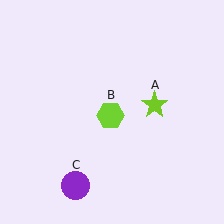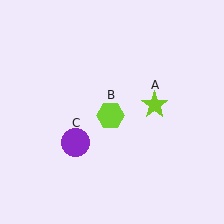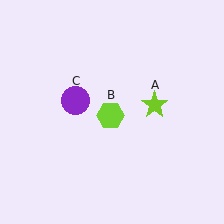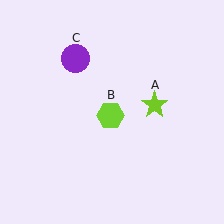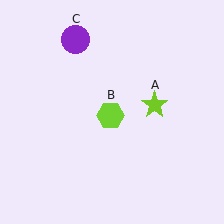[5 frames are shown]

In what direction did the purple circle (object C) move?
The purple circle (object C) moved up.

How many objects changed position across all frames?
1 object changed position: purple circle (object C).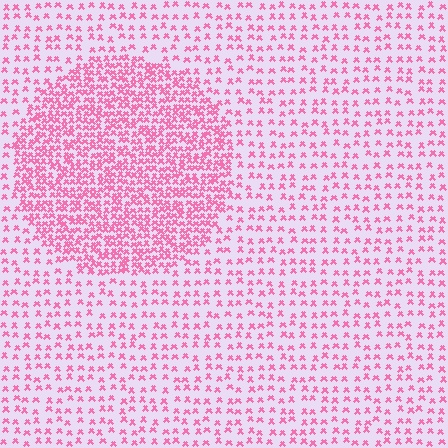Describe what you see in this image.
The image contains small pink elements arranged at two different densities. A circle-shaped region is visible where the elements are more densely packed than the surrounding area.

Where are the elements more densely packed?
The elements are more densely packed inside the circle boundary.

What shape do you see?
I see a circle.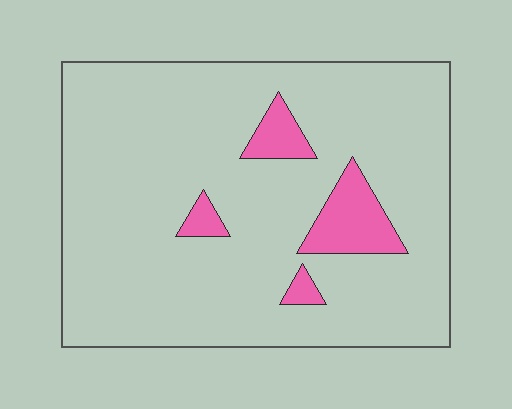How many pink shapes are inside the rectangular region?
4.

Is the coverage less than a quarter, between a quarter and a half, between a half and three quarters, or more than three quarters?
Less than a quarter.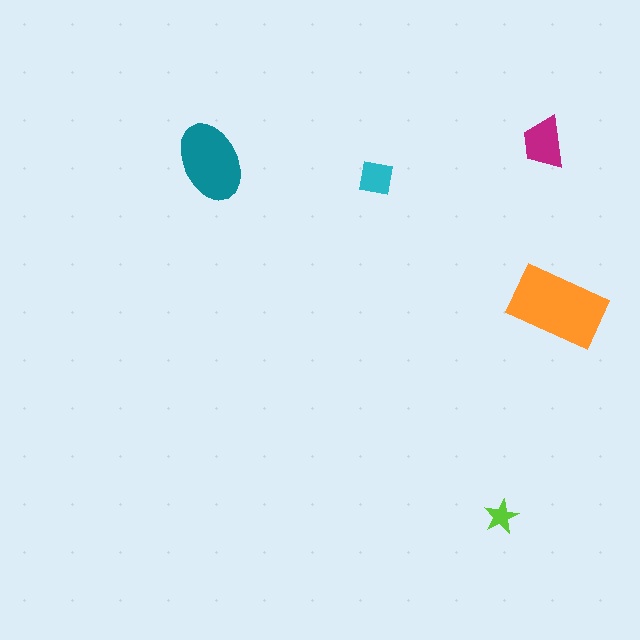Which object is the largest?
The orange rectangle.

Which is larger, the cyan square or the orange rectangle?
The orange rectangle.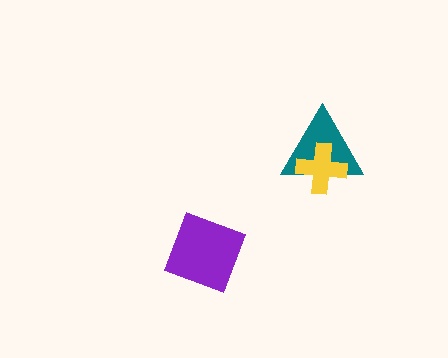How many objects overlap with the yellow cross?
1 object overlaps with the yellow cross.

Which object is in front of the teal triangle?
The yellow cross is in front of the teal triangle.